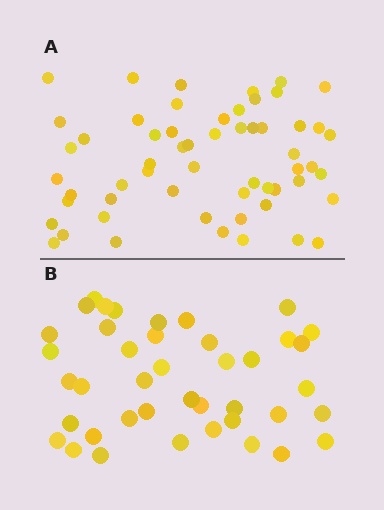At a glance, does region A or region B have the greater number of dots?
Region A (the top region) has more dots.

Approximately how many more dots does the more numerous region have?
Region A has approximately 15 more dots than region B.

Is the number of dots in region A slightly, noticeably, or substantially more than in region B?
Region A has noticeably more, but not dramatically so. The ratio is roughly 1.4 to 1.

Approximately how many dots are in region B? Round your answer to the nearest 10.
About 40 dots. (The exact count is 41, which rounds to 40.)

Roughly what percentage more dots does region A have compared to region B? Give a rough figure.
About 40% more.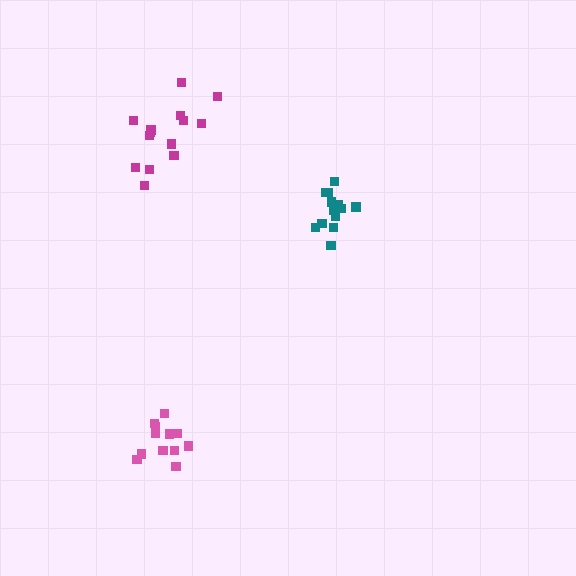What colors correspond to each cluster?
The clusters are colored: pink, teal, magenta.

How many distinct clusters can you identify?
There are 3 distinct clusters.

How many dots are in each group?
Group 1: 12 dots, Group 2: 14 dots, Group 3: 14 dots (40 total).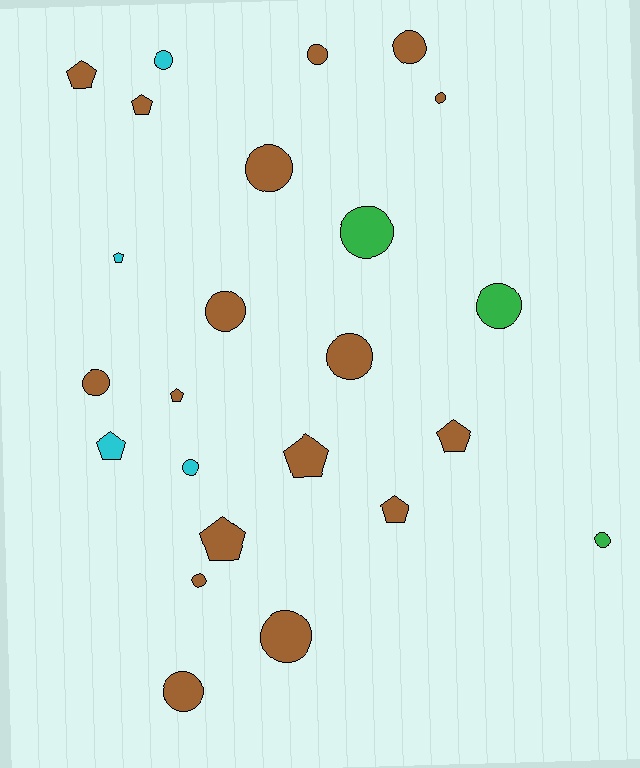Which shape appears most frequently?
Circle, with 15 objects.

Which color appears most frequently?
Brown, with 17 objects.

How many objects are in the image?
There are 24 objects.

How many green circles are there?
There are 3 green circles.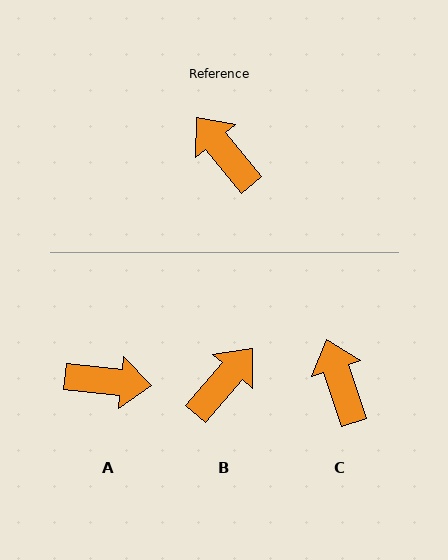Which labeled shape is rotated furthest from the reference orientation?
A, about 136 degrees away.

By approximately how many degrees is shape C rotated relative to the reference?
Approximately 21 degrees clockwise.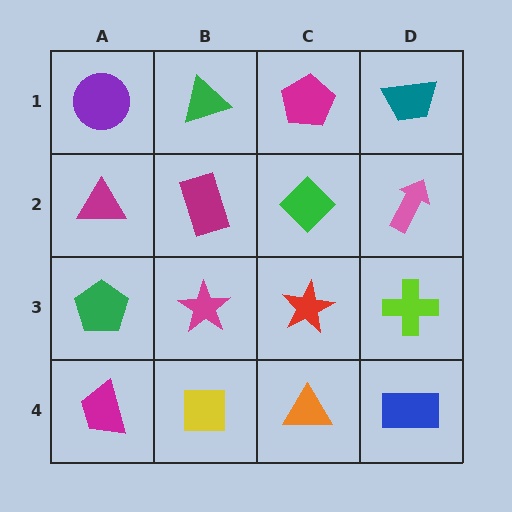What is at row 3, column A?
A green pentagon.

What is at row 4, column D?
A blue rectangle.